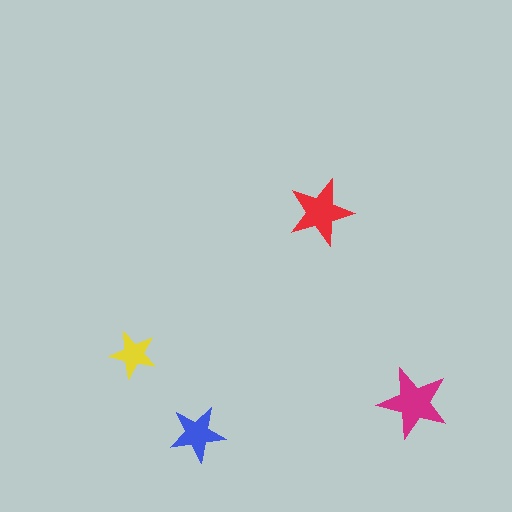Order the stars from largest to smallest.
the magenta one, the red one, the blue one, the yellow one.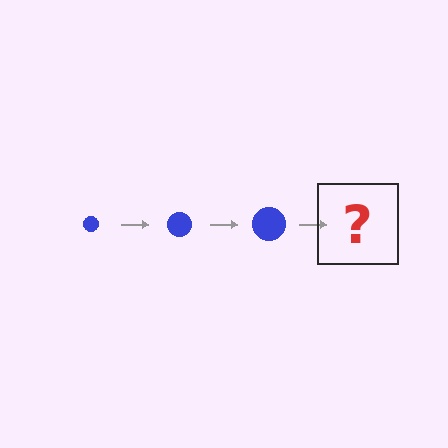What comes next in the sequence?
The next element should be a blue circle, larger than the previous one.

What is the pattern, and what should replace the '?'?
The pattern is that the circle gets progressively larger each step. The '?' should be a blue circle, larger than the previous one.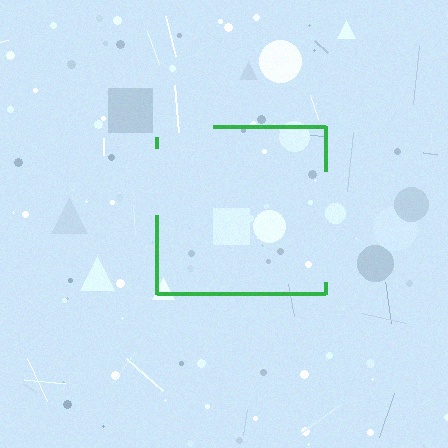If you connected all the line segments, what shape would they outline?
They would outline a square.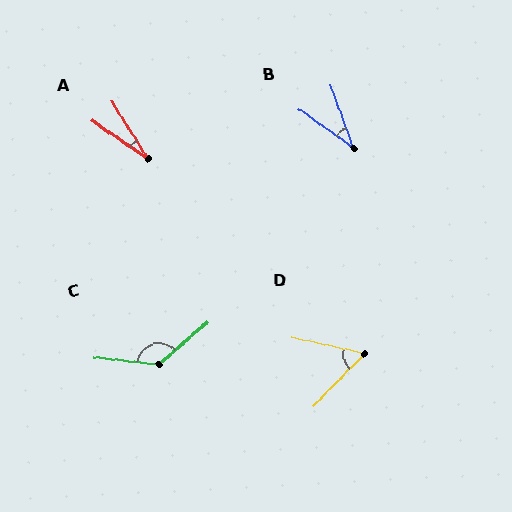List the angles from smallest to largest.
A (23°), B (35°), D (58°), C (132°).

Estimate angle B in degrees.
Approximately 35 degrees.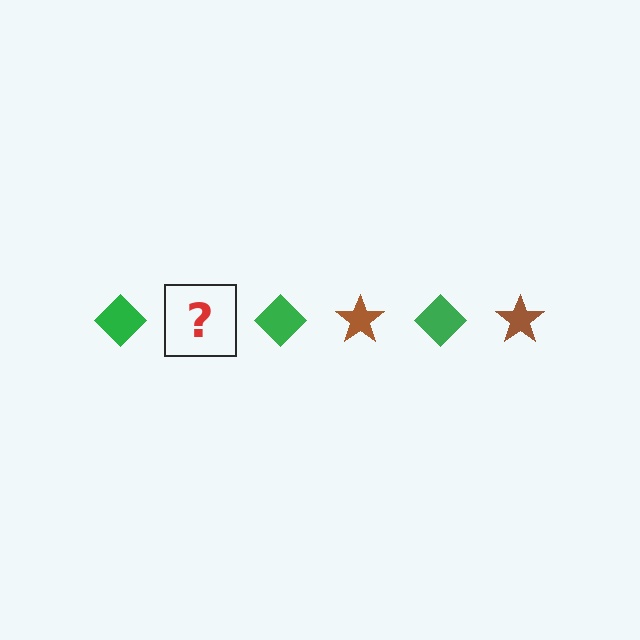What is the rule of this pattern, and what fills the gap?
The rule is that the pattern alternates between green diamond and brown star. The gap should be filled with a brown star.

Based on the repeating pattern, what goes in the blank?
The blank should be a brown star.